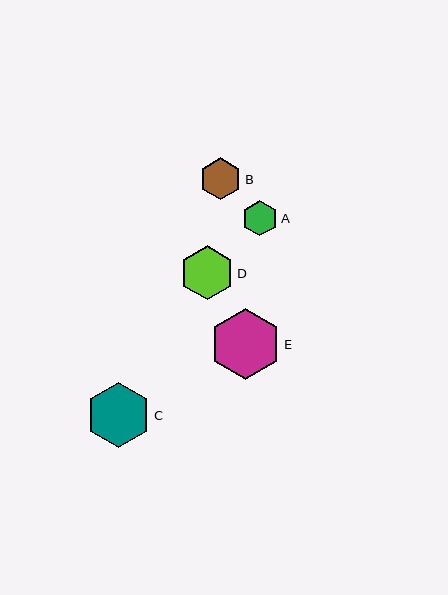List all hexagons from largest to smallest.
From largest to smallest: E, C, D, B, A.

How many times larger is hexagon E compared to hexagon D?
Hexagon E is approximately 1.3 times the size of hexagon D.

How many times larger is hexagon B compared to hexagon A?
Hexagon B is approximately 1.2 times the size of hexagon A.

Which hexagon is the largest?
Hexagon E is the largest with a size of approximately 71 pixels.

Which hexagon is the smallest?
Hexagon A is the smallest with a size of approximately 36 pixels.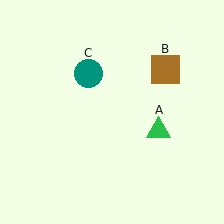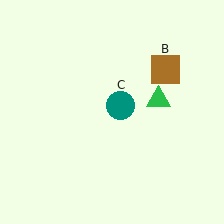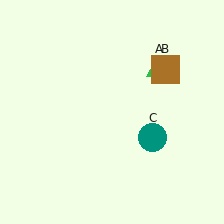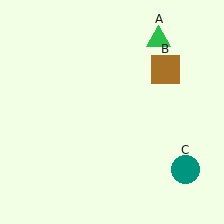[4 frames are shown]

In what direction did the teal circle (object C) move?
The teal circle (object C) moved down and to the right.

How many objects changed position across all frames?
2 objects changed position: green triangle (object A), teal circle (object C).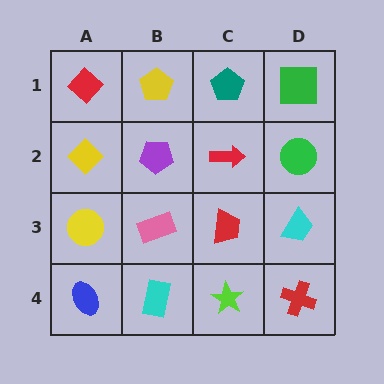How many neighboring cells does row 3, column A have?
3.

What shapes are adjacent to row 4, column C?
A red trapezoid (row 3, column C), a cyan rectangle (row 4, column B), a red cross (row 4, column D).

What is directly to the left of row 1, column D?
A teal pentagon.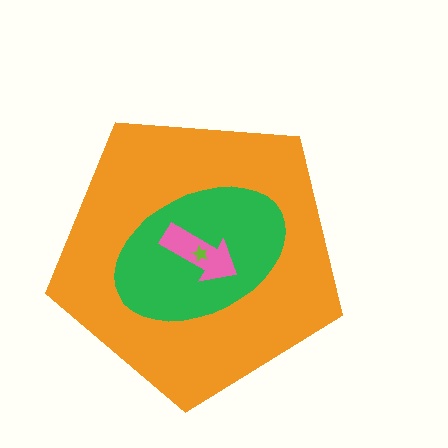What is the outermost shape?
The orange pentagon.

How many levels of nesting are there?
4.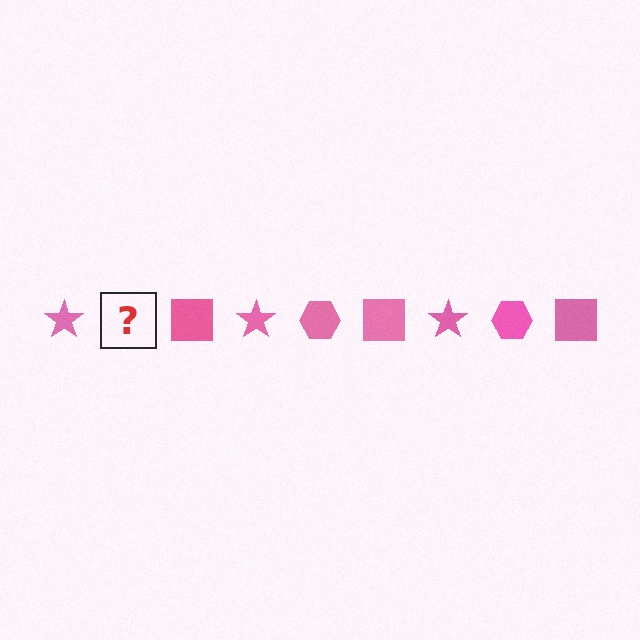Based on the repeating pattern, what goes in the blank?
The blank should be a pink hexagon.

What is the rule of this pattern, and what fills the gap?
The rule is that the pattern cycles through star, hexagon, square shapes in pink. The gap should be filled with a pink hexagon.